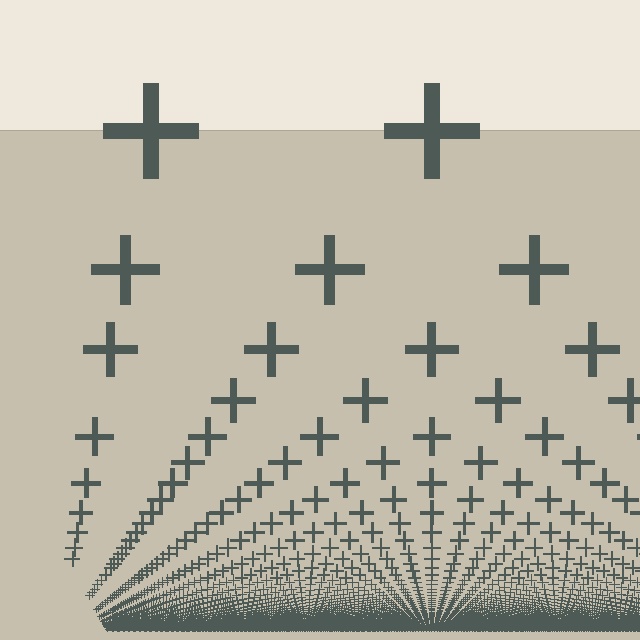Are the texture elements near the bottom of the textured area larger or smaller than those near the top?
Smaller. The gradient is inverted — elements near the bottom are smaller and denser.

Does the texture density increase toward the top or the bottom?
Density increases toward the bottom.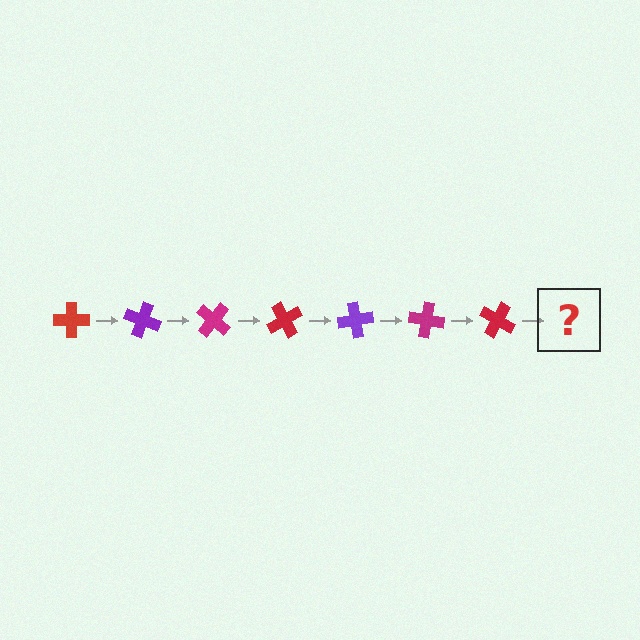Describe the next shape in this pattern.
It should be a purple cross, rotated 140 degrees from the start.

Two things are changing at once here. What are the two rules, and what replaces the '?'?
The two rules are that it rotates 20 degrees each step and the color cycles through red, purple, and magenta. The '?' should be a purple cross, rotated 140 degrees from the start.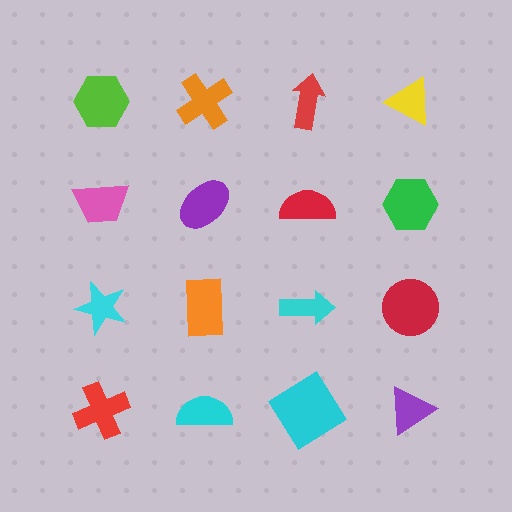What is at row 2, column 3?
A red semicircle.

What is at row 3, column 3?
A cyan arrow.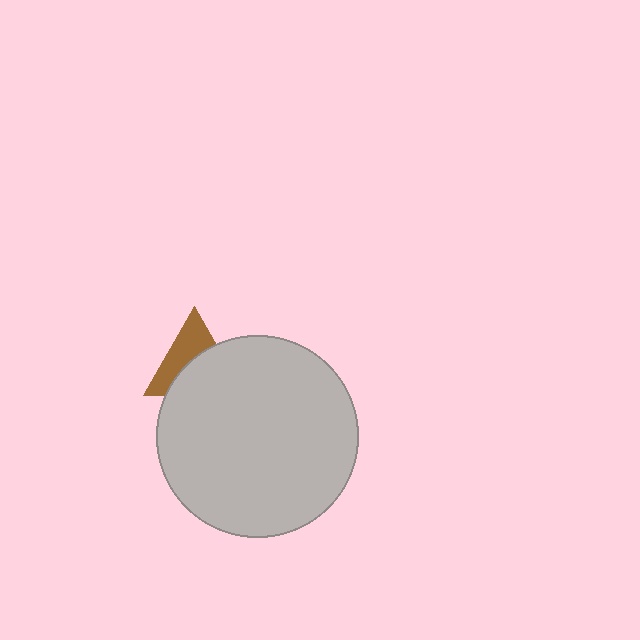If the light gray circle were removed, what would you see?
You would see the complete brown triangle.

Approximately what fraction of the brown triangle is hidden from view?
Roughly 53% of the brown triangle is hidden behind the light gray circle.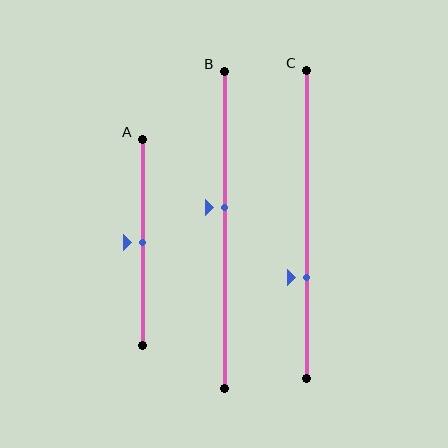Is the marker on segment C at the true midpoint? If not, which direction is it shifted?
No, the marker on segment C is shifted downward by about 17% of the segment length.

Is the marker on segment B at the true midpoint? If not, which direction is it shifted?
No, the marker on segment B is shifted upward by about 7% of the segment length.